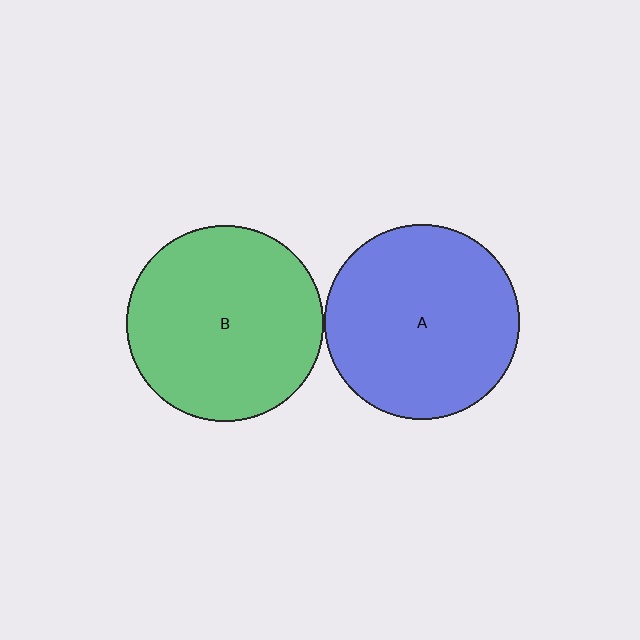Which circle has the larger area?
Circle B (green).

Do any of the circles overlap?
No, none of the circles overlap.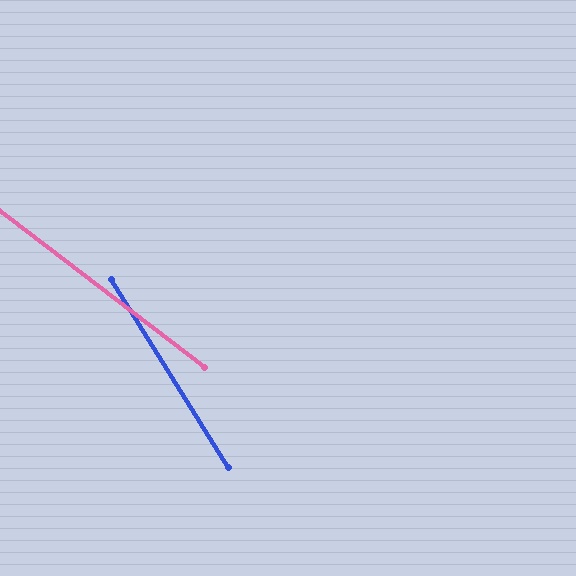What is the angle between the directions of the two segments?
Approximately 21 degrees.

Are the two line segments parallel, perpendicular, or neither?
Neither parallel nor perpendicular — they differ by about 21°.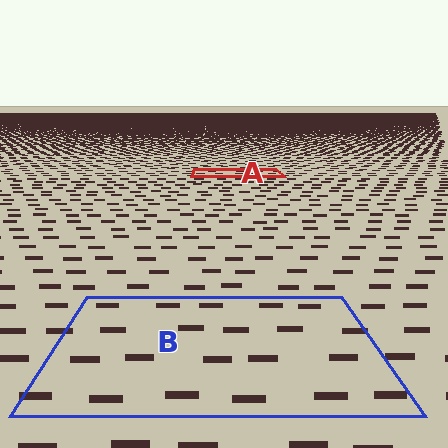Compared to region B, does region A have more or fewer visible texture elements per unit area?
Region A has more texture elements per unit area — they are packed more densely because it is farther away.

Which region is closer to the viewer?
Region B is closer. The texture elements there are larger and more spread out.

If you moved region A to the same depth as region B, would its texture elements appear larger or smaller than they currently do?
They would appear larger. At a closer depth, the same texture elements are projected at a bigger on-screen size.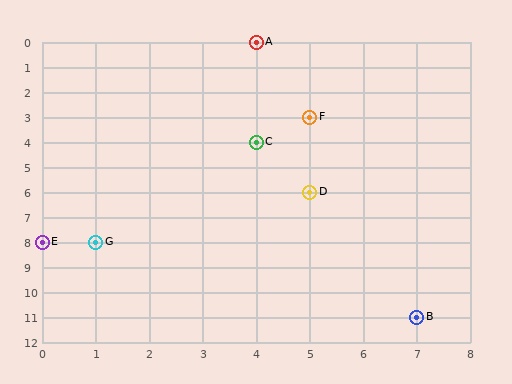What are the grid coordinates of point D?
Point D is at grid coordinates (5, 6).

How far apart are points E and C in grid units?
Points E and C are 4 columns and 4 rows apart (about 5.7 grid units diagonally).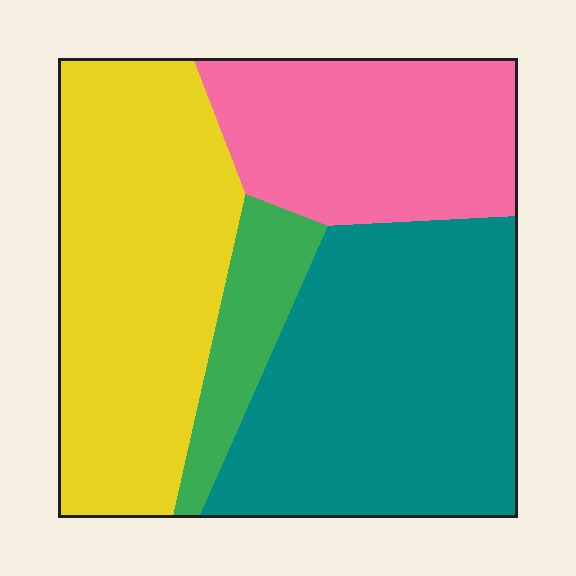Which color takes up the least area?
Green, at roughly 10%.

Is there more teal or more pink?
Teal.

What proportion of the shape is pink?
Pink takes up about one fifth (1/5) of the shape.